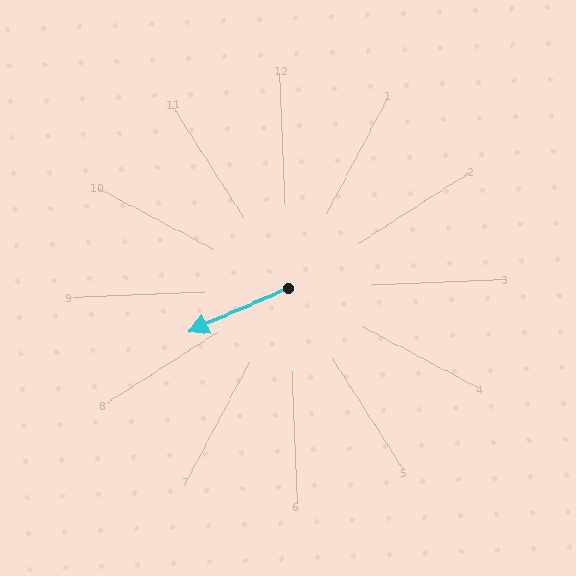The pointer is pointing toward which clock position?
Roughly 8 o'clock.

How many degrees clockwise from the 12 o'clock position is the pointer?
Approximately 249 degrees.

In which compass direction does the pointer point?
West.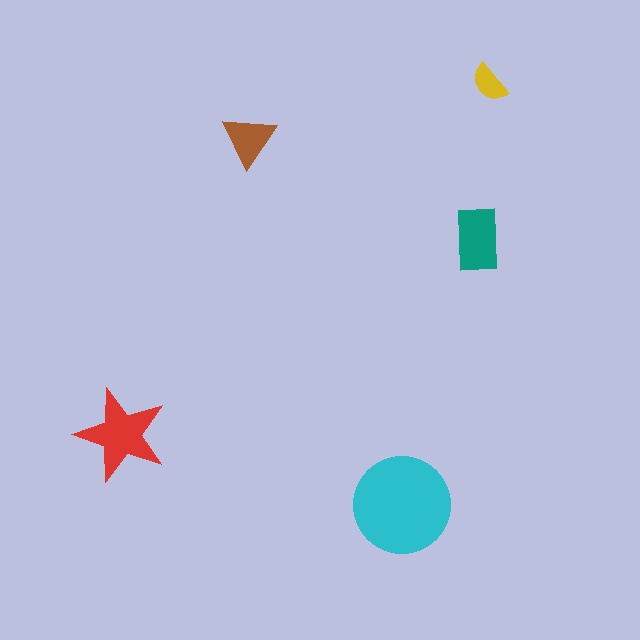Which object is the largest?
The cyan circle.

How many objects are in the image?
There are 5 objects in the image.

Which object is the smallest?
The yellow semicircle.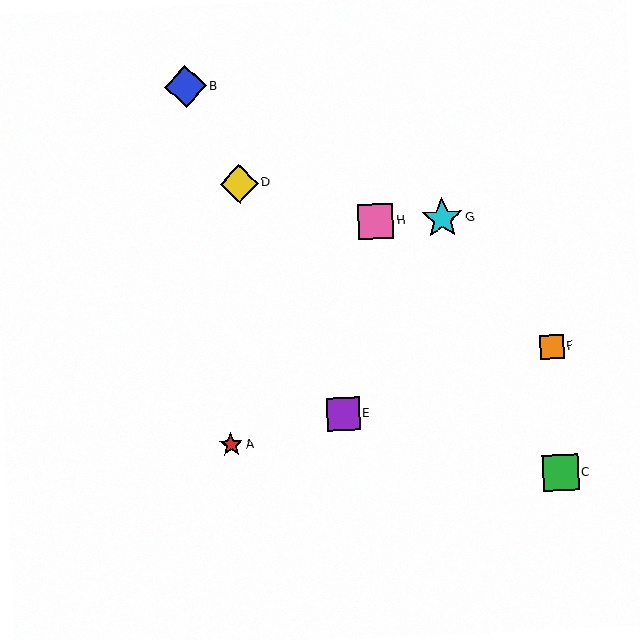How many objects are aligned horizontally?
2 objects (G, H) are aligned horizontally.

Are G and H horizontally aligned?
Yes, both are at y≈218.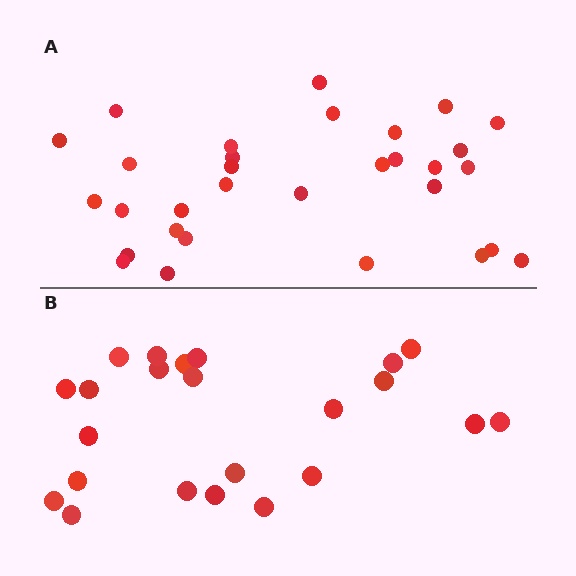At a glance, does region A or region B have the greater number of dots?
Region A (the top region) has more dots.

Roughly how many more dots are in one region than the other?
Region A has roughly 8 or so more dots than region B.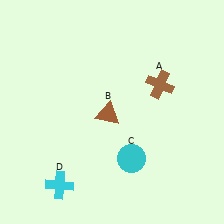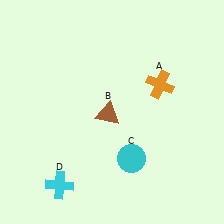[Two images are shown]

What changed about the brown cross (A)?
In Image 1, A is brown. In Image 2, it changed to orange.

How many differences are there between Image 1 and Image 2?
There is 1 difference between the two images.